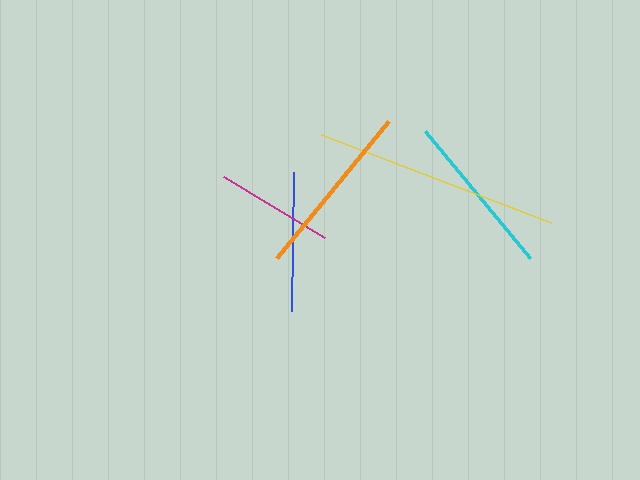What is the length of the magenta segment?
The magenta segment is approximately 118 pixels long.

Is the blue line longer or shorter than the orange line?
The orange line is longer than the blue line.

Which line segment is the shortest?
The magenta line is the shortest at approximately 118 pixels.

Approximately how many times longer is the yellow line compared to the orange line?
The yellow line is approximately 1.4 times the length of the orange line.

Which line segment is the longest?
The yellow line is the longest at approximately 246 pixels.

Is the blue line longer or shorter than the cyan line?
The cyan line is longer than the blue line.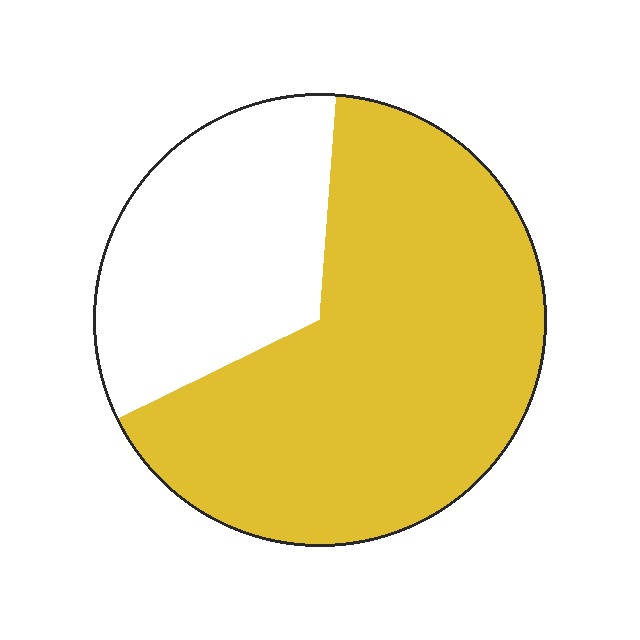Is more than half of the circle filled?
Yes.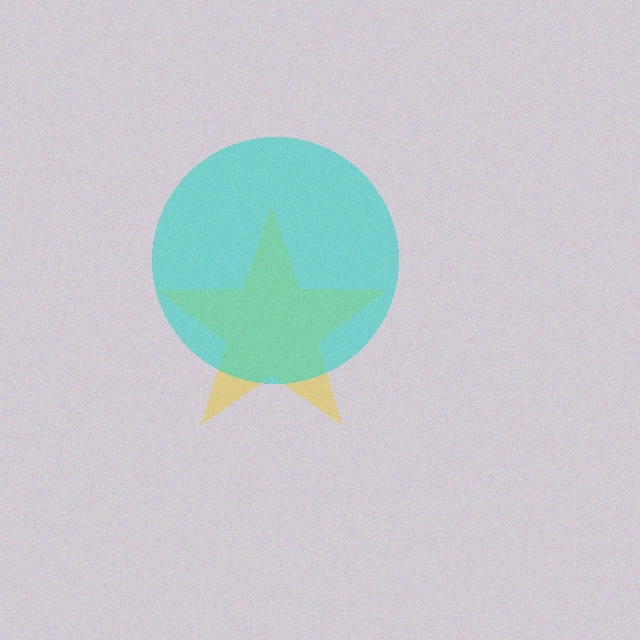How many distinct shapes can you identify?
There are 2 distinct shapes: a yellow star, a cyan circle.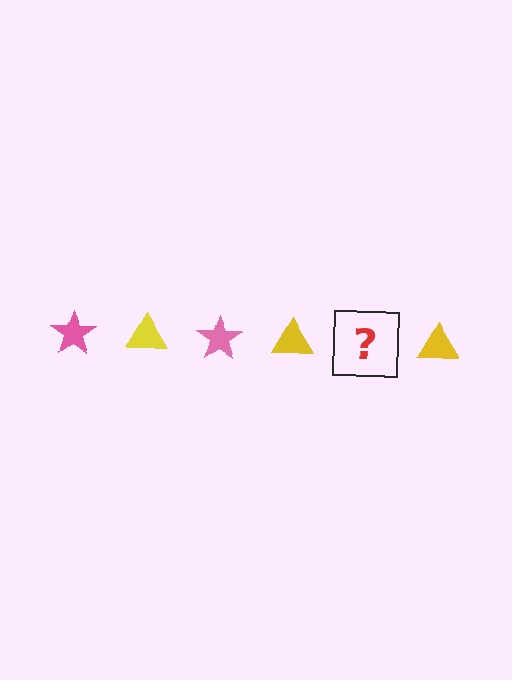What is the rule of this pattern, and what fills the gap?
The rule is that the pattern alternates between pink star and yellow triangle. The gap should be filled with a pink star.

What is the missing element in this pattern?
The missing element is a pink star.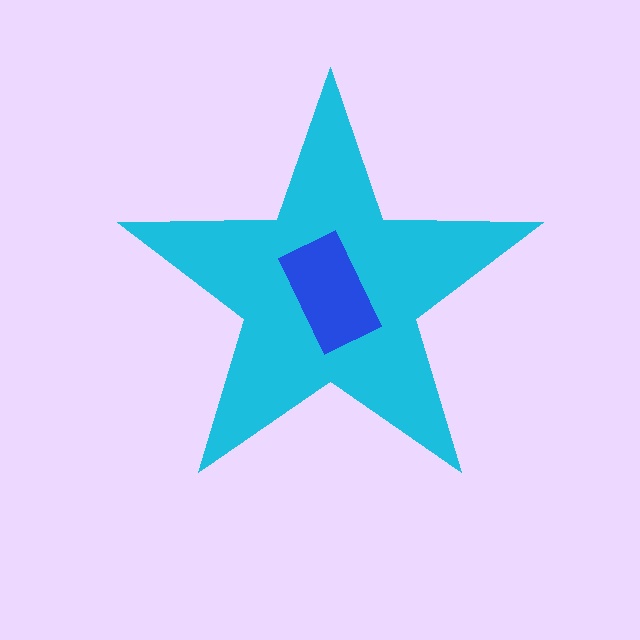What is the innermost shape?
The blue rectangle.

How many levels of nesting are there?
2.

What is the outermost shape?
The cyan star.